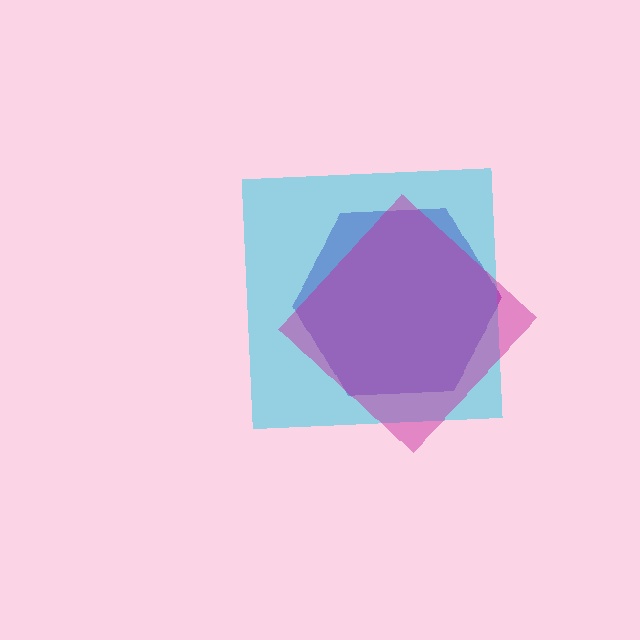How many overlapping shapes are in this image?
There are 3 overlapping shapes in the image.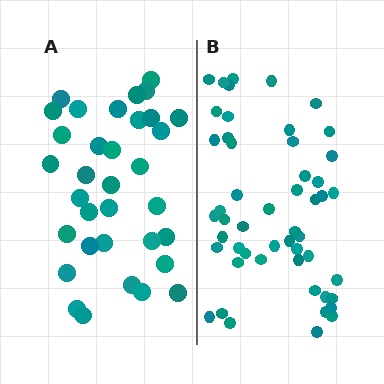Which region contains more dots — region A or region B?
Region B (the right region) has more dots.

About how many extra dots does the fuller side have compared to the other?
Region B has approximately 15 more dots than region A.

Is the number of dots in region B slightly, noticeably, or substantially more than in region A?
Region B has substantially more. The ratio is roughly 1.5 to 1.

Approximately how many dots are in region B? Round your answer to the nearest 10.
About 50 dots. (The exact count is 51, which rounds to 50.)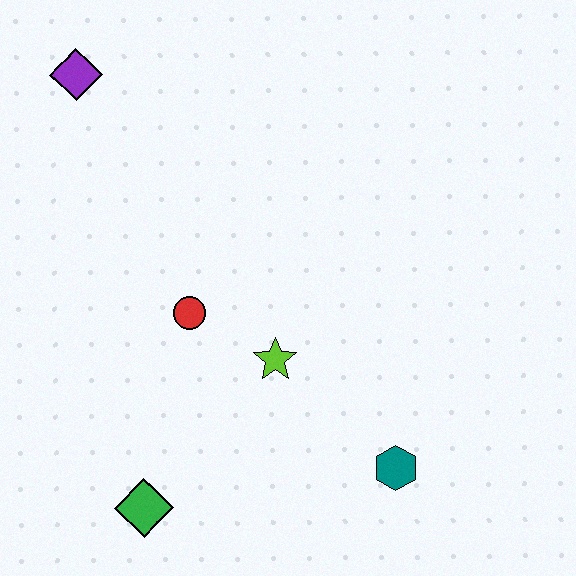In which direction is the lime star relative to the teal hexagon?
The lime star is to the left of the teal hexagon.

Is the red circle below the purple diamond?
Yes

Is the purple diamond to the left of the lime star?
Yes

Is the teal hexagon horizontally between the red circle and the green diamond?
No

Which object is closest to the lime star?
The red circle is closest to the lime star.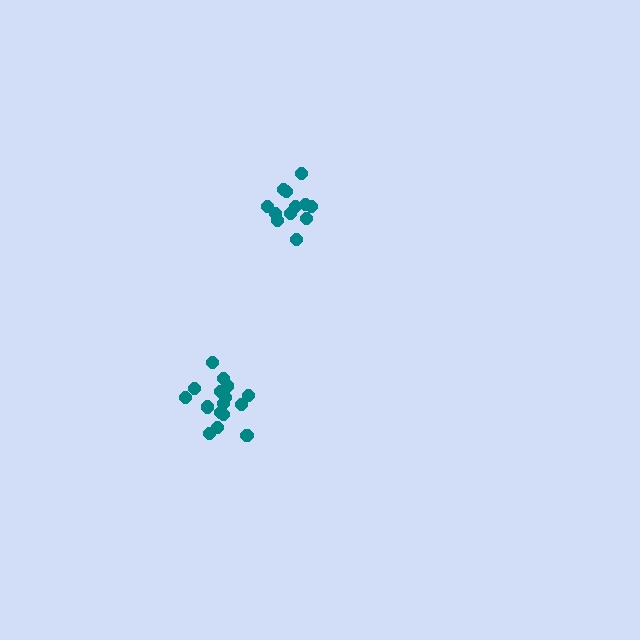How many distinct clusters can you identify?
There are 2 distinct clusters.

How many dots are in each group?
Group 1: 16 dots, Group 2: 12 dots (28 total).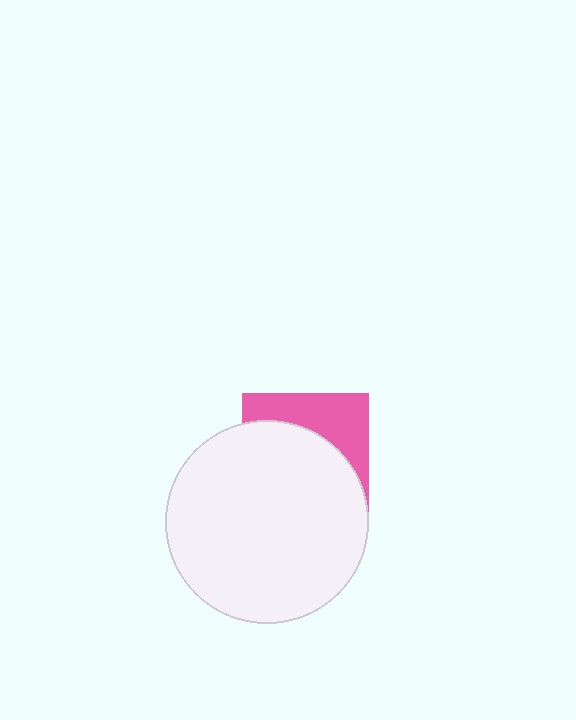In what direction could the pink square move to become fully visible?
The pink square could move up. That would shift it out from behind the white circle entirely.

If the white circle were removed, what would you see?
You would see the complete pink square.